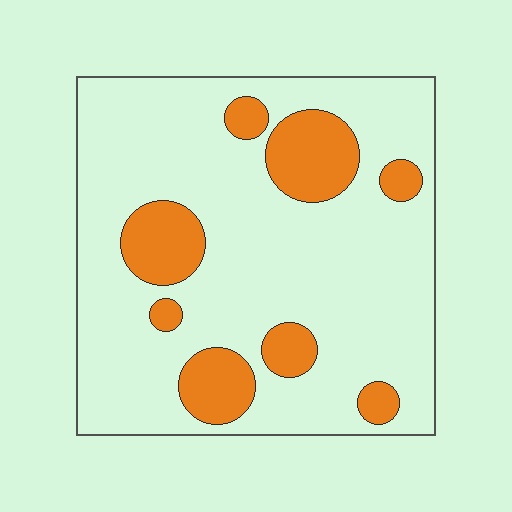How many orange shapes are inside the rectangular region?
8.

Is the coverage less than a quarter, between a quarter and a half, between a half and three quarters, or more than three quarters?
Less than a quarter.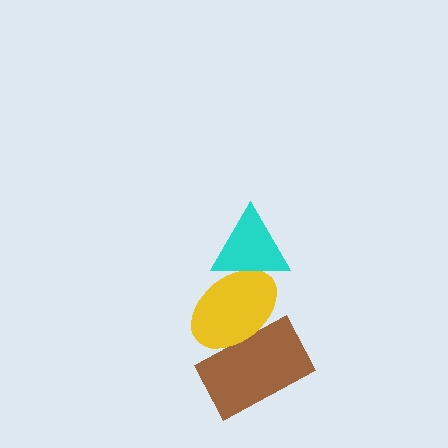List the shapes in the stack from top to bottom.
From top to bottom: the cyan triangle, the yellow ellipse, the brown rectangle.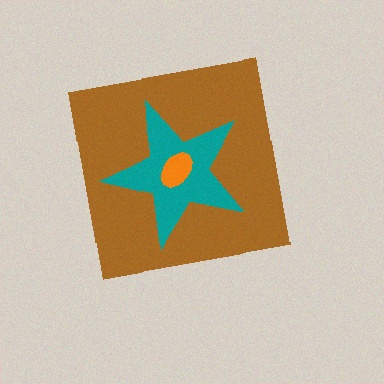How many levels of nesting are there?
3.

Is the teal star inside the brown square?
Yes.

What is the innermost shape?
The orange ellipse.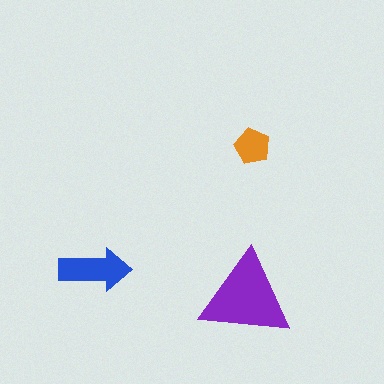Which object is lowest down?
The purple triangle is bottommost.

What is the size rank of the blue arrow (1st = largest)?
2nd.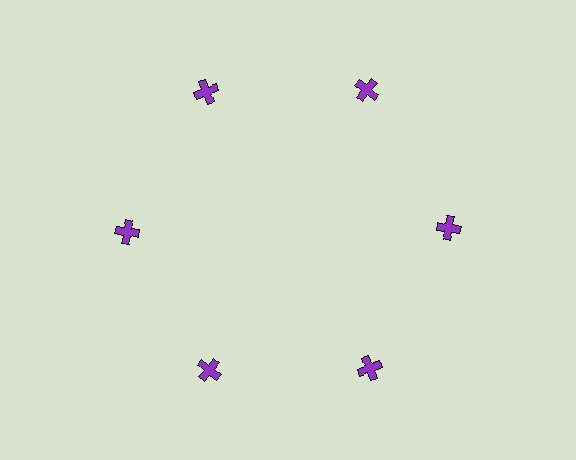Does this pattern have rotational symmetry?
Yes, this pattern has 6-fold rotational symmetry. It looks the same after rotating 60 degrees around the center.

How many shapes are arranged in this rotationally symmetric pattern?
There are 6 shapes, arranged in 6 groups of 1.